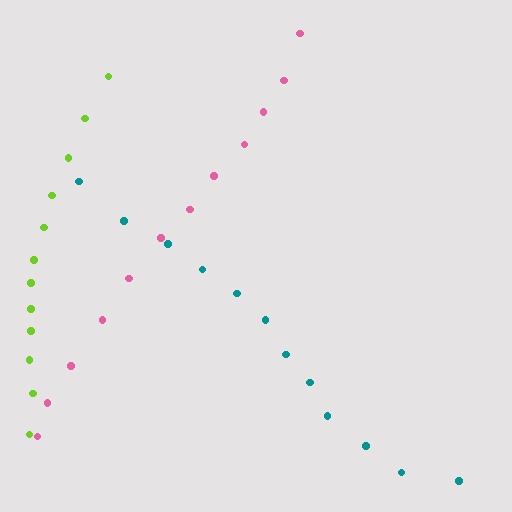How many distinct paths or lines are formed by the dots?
There are 3 distinct paths.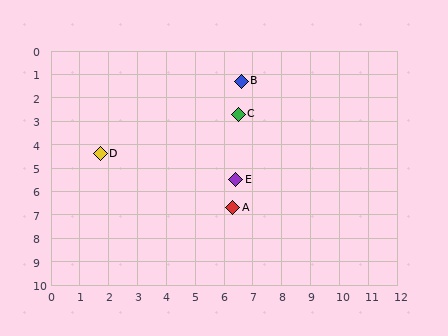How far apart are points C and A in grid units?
Points C and A are about 4.0 grid units apart.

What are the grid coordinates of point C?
Point C is at approximately (6.5, 2.7).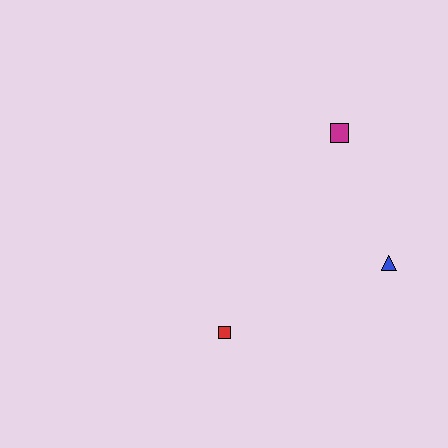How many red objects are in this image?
There is 1 red object.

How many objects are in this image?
There are 3 objects.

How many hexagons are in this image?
There are no hexagons.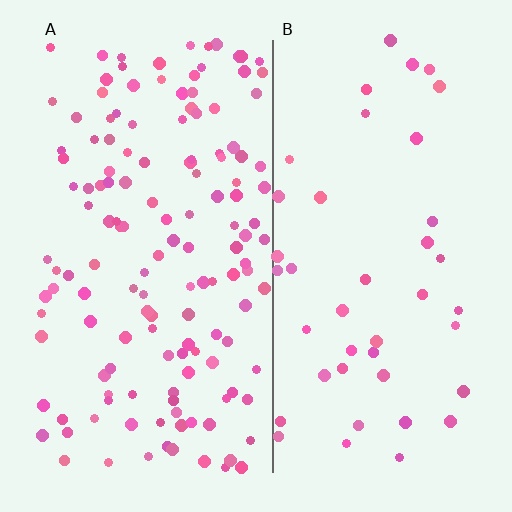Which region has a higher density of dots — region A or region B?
A (the left).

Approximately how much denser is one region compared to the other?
Approximately 3.3× — region A over region B.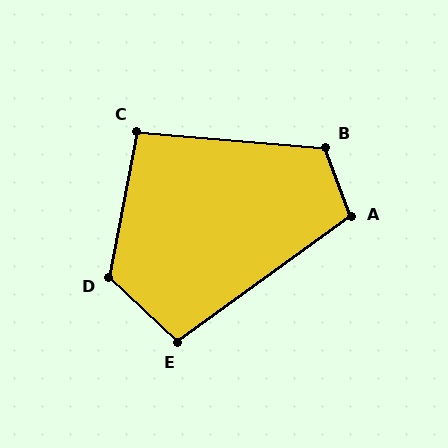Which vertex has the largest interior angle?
D, at approximately 122 degrees.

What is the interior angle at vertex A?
Approximately 106 degrees (obtuse).